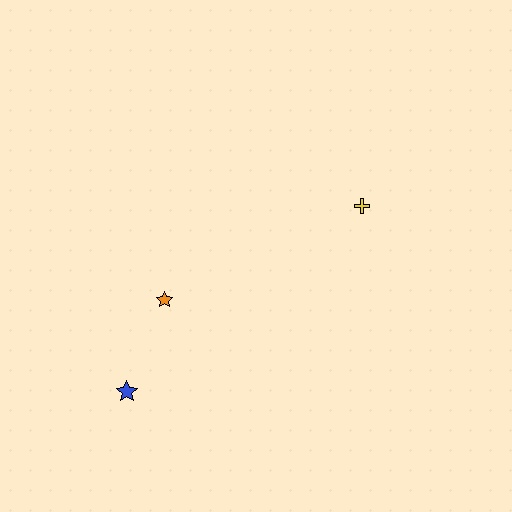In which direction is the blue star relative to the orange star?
The blue star is below the orange star.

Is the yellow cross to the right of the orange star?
Yes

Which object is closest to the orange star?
The blue star is closest to the orange star.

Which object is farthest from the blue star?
The yellow cross is farthest from the blue star.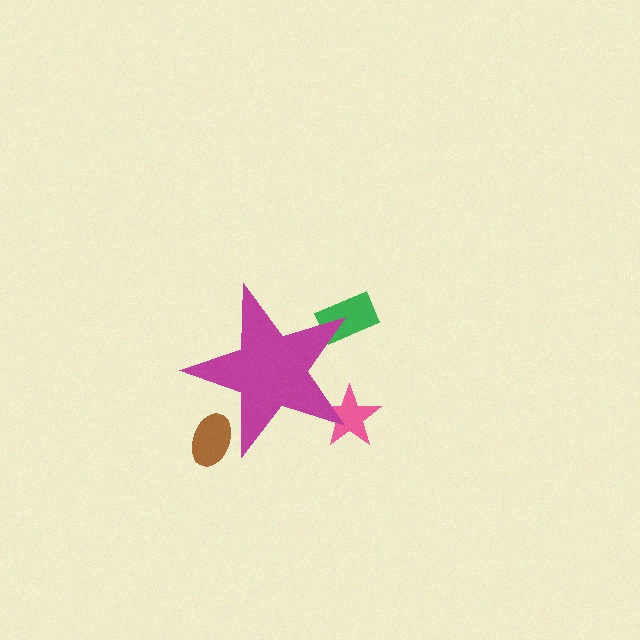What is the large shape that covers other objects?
A magenta star.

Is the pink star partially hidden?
Yes, the pink star is partially hidden behind the magenta star.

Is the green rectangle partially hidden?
Yes, the green rectangle is partially hidden behind the magenta star.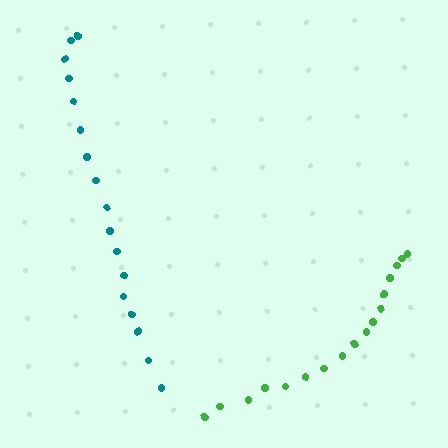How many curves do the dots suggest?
There are 2 distinct paths.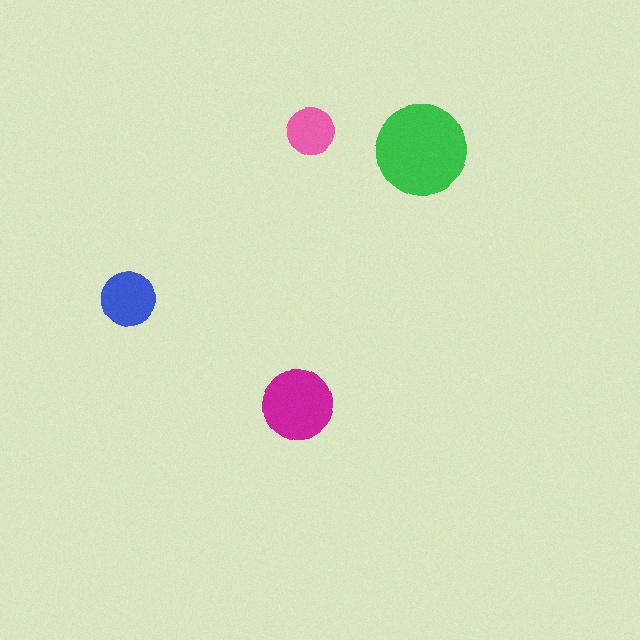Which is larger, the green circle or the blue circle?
The green one.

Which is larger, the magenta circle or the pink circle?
The magenta one.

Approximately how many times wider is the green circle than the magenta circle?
About 1.5 times wider.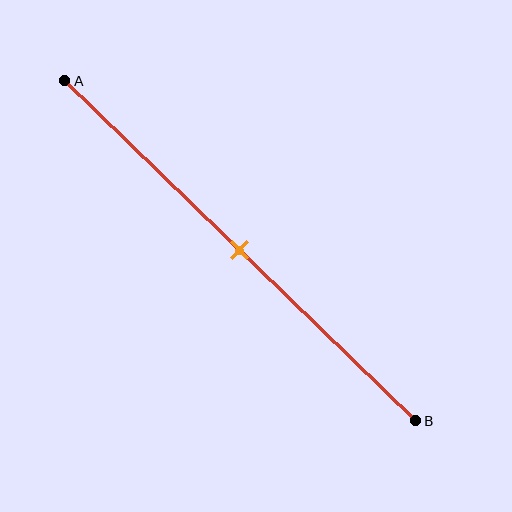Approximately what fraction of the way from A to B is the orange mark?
The orange mark is approximately 50% of the way from A to B.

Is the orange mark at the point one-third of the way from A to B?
No, the mark is at about 50% from A, not at the 33% one-third point.